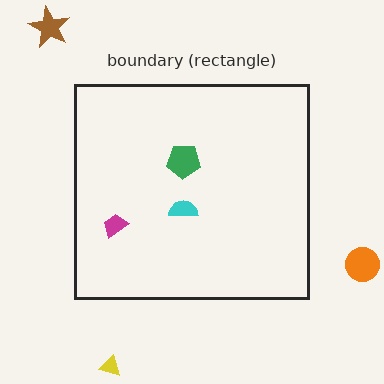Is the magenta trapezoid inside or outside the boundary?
Inside.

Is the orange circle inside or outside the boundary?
Outside.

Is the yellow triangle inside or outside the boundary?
Outside.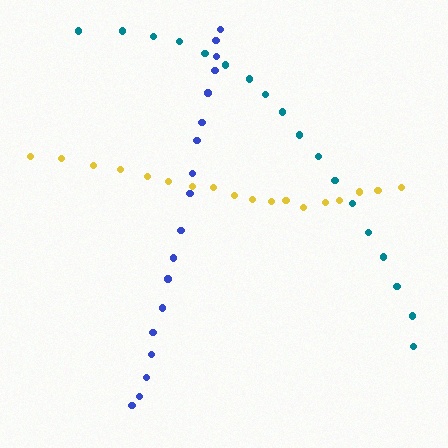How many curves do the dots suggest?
There are 3 distinct paths.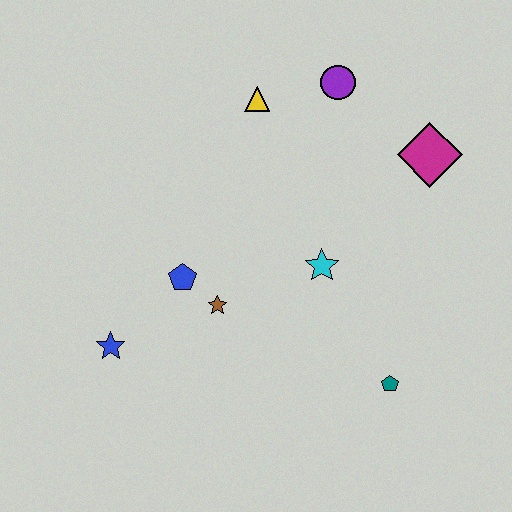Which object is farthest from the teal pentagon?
The yellow triangle is farthest from the teal pentagon.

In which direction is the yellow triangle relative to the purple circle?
The yellow triangle is to the left of the purple circle.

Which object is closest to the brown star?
The blue pentagon is closest to the brown star.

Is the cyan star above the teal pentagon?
Yes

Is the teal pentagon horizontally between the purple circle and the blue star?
No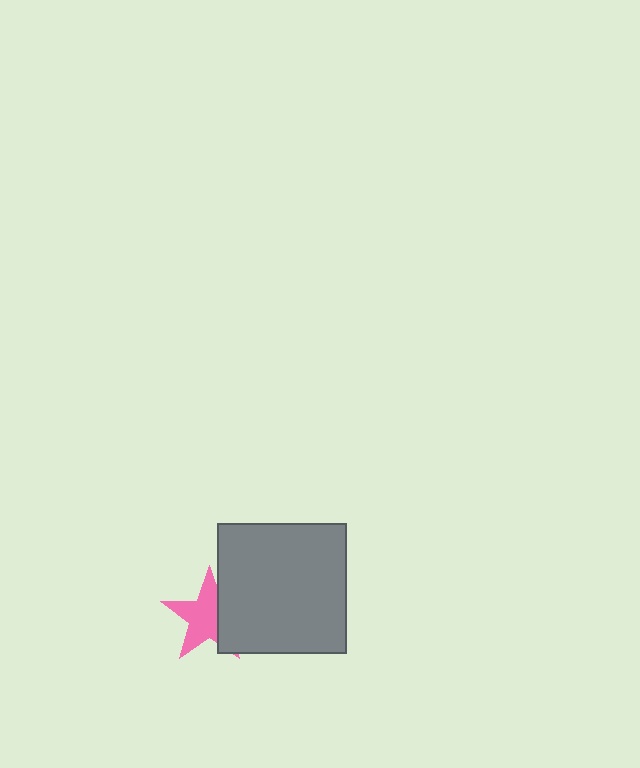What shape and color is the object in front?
The object in front is a gray square.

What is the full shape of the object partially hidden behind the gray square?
The partially hidden object is a pink star.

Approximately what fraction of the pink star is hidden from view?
Roughly 32% of the pink star is hidden behind the gray square.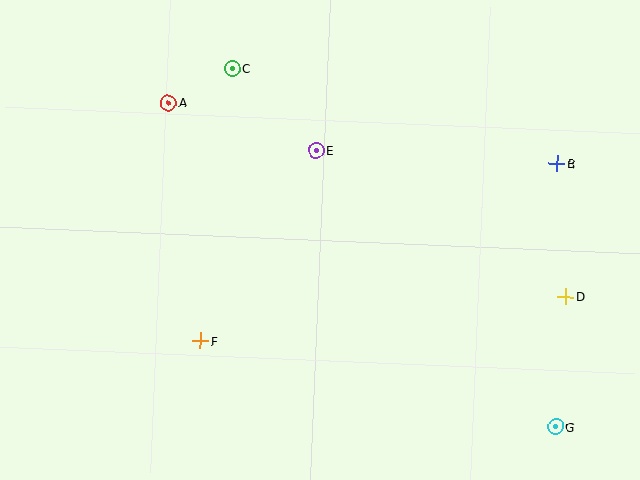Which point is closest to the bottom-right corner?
Point G is closest to the bottom-right corner.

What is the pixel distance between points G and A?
The distance between G and A is 505 pixels.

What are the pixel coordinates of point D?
Point D is at (566, 297).